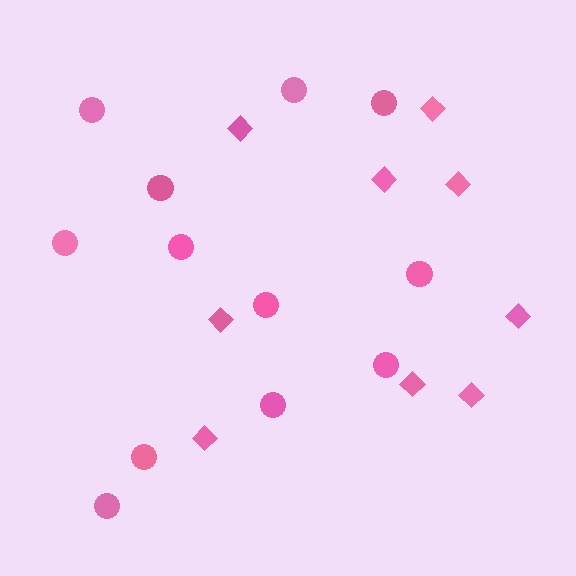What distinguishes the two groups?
There are 2 groups: one group of circles (12) and one group of diamonds (9).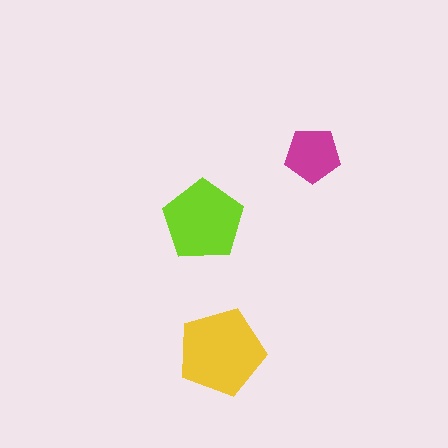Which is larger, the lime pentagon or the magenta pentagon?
The lime one.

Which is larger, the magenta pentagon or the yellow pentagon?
The yellow one.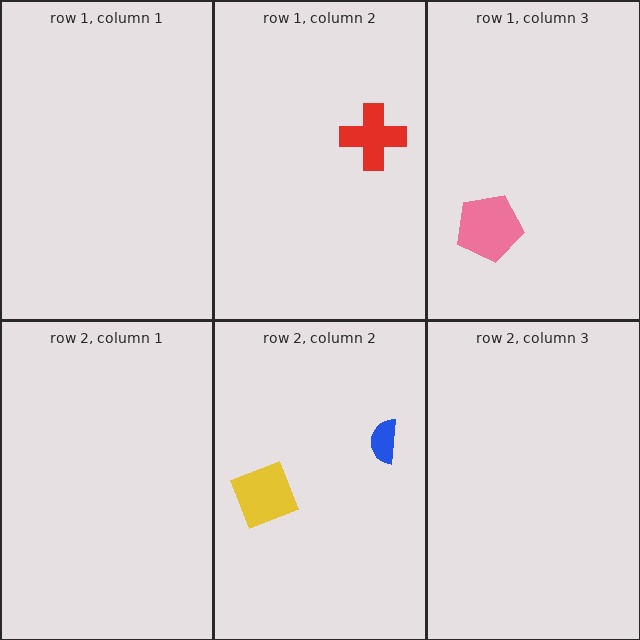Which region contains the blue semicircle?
The row 2, column 2 region.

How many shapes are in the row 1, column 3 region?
1.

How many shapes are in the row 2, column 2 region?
2.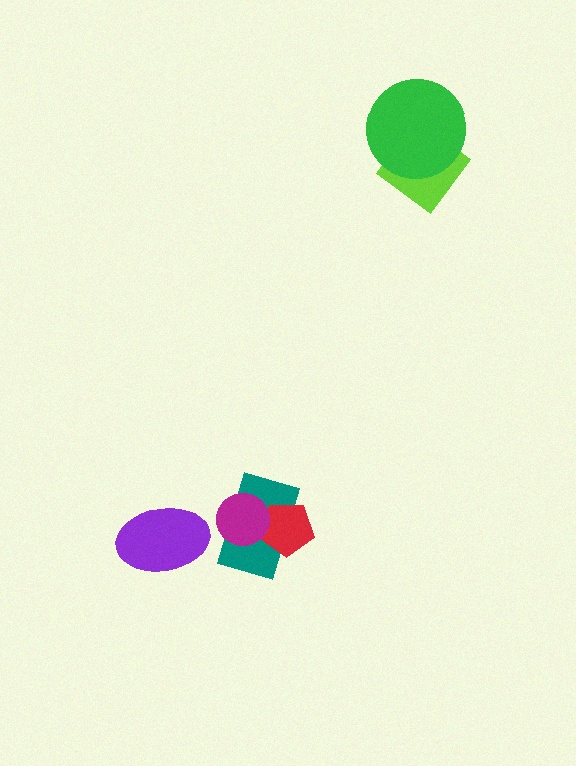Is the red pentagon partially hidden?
Yes, it is partially covered by another shape.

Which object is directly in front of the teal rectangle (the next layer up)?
The red pentagon is directly in front of the teal rectangle.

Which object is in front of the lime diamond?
The green circle is in front of the lime diamond.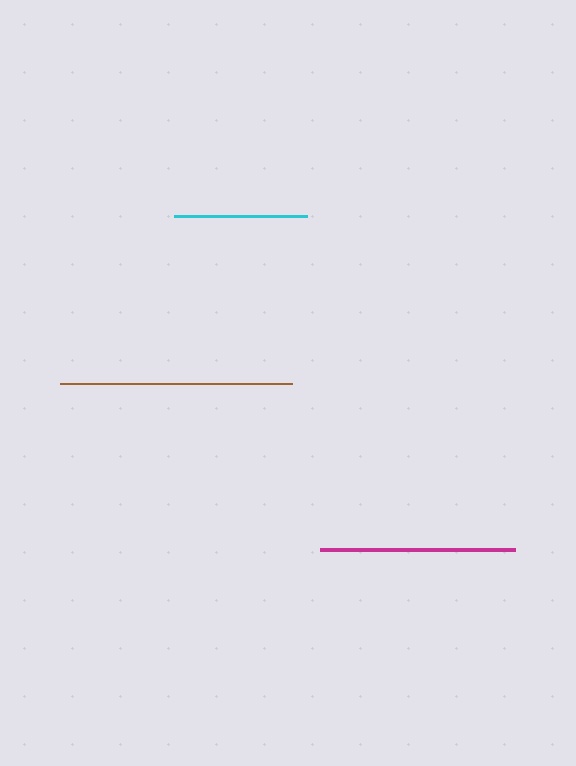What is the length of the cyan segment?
The cyan segment is approximately 134 pixels long.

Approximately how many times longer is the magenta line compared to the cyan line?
The magenta line is approximately 1.5 times the length of the cyan line.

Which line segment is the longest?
The brown line is the longest at approximately 232 pixels.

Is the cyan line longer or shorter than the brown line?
The brown line is longer than the cyan line.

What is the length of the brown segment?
The brown segment is approximately 232 pixels long.